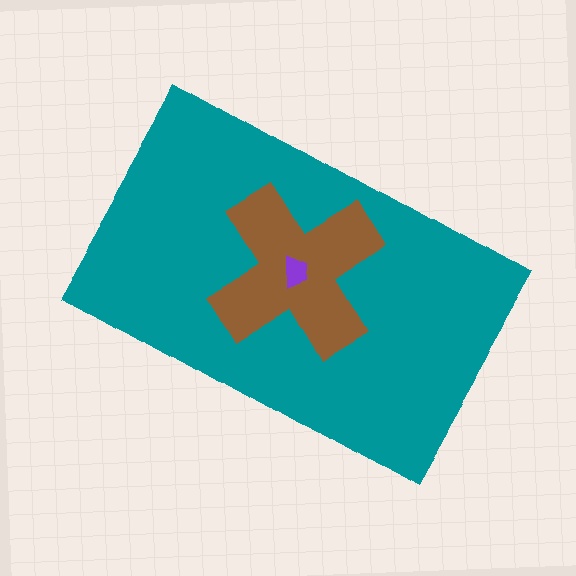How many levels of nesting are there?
3.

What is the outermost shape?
The teal rectangle.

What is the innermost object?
The purple trapezoid.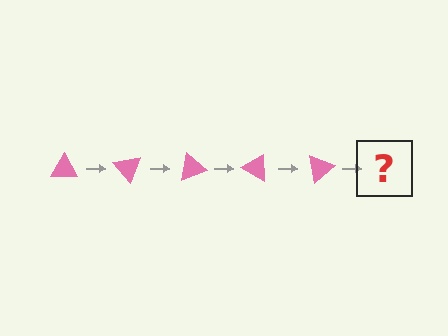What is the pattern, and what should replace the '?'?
The pattern is that the triangle rotates 50 degrees each step. The '?' should be a pink triangle rotated 250 degrees.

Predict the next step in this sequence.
The next step is a pink triangle rotated 250 degrees.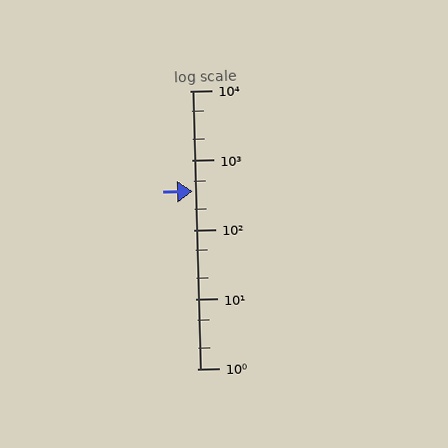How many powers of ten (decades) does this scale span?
The scale spans 4 decades, from 1 to 10000.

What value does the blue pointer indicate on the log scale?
The pointer indicates approximately 360.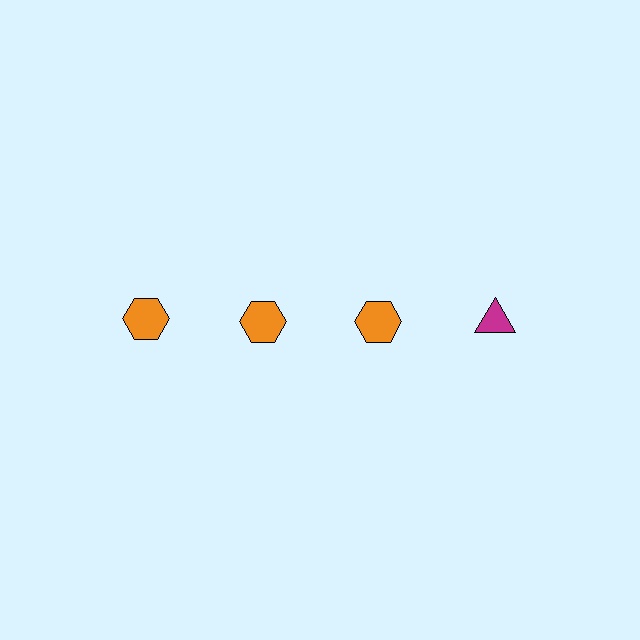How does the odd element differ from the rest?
It differs in both color (magenta instead of orange) and shape (triangle instead of hexagon).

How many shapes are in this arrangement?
There are 4 shapes arranged in a grid pattern.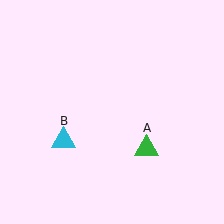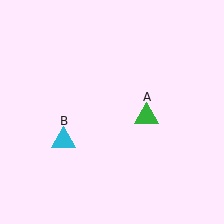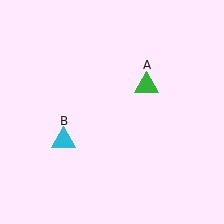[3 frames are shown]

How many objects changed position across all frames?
1 object changed position: green triangle (object A).